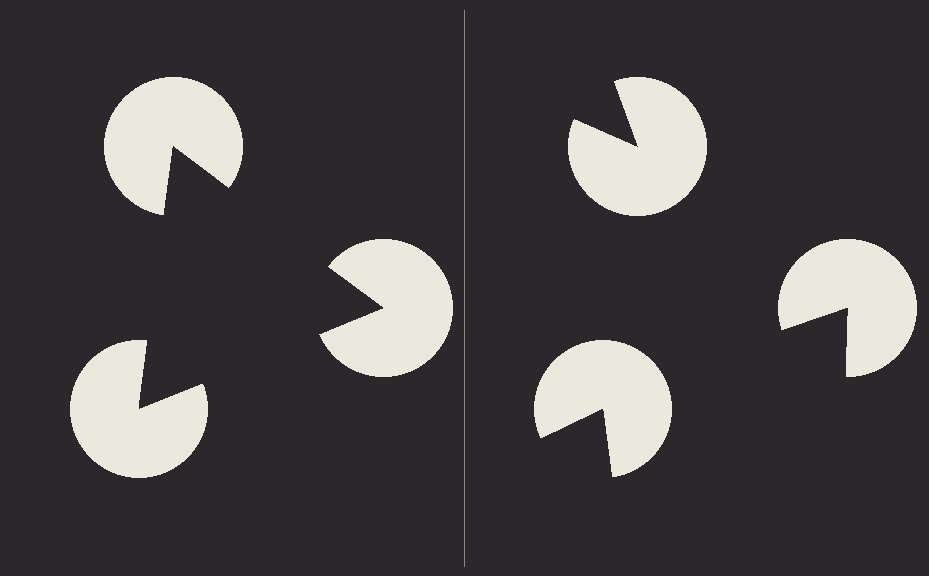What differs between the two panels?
The pac-man discs are positioned identically on both sides; only the wedge orientations differ. On the left they align to a triangle; on the right they are misaligned.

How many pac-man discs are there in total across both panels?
6 — 3 on each side.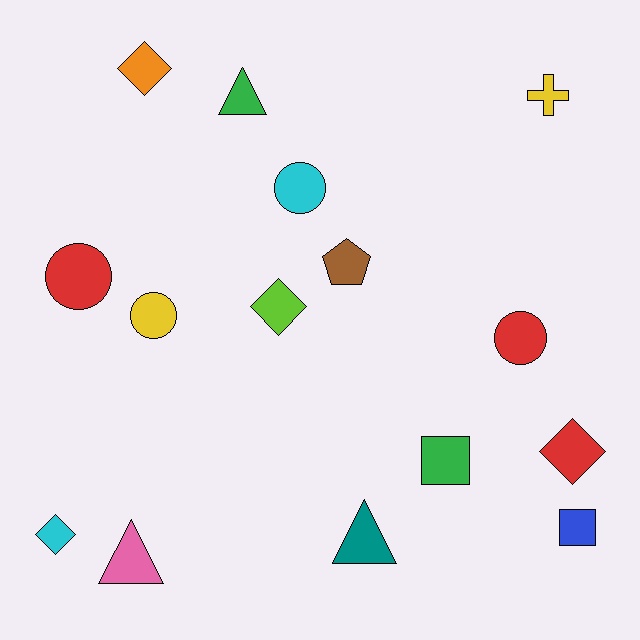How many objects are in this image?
There are 15 objects.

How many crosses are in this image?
There is 1 cross.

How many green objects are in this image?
There are 2 green objects.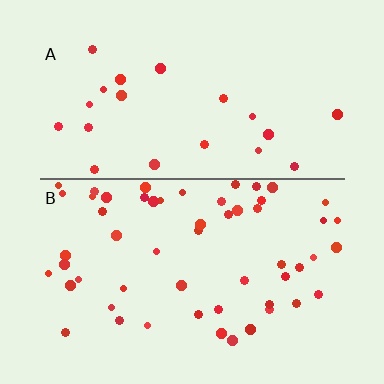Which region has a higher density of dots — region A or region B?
B (the bottom).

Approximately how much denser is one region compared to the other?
Approximately 2.6× — region B over region A.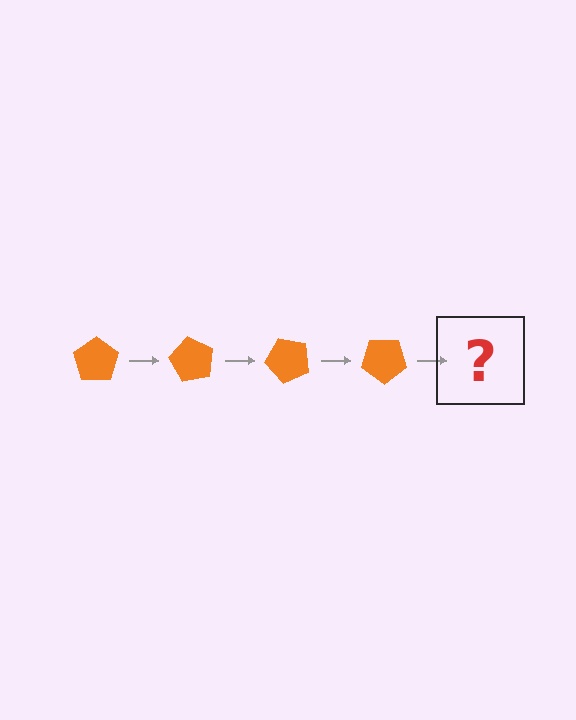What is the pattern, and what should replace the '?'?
The pattern is that the pentagon rotates 60 degrees each step. The '?' should be an orange pentagon rotated 240 degrees.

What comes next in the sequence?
The next element should be an orange pentagon rotated 240 degrees.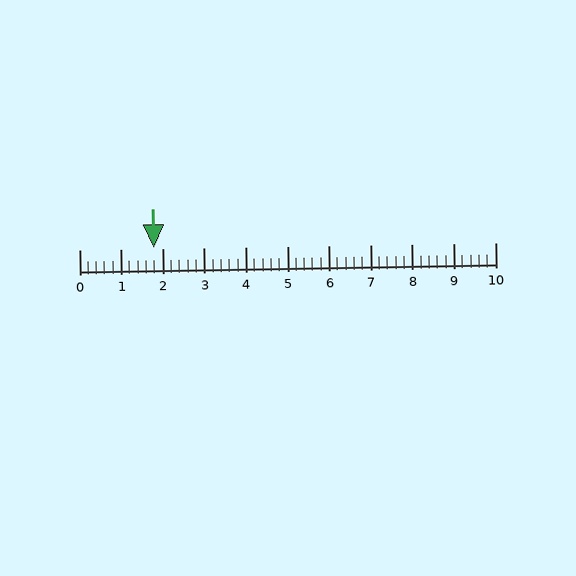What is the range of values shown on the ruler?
The ruler shows values from 0 to 10.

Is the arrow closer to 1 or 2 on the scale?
The arrow is closer to 2.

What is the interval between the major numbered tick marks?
The major tick marks are spaced 1 units apart.